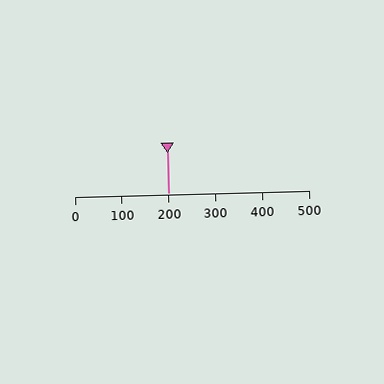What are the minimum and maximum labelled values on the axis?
The axis runs from 0 to 500.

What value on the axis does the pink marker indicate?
The marker indicates approximately 200.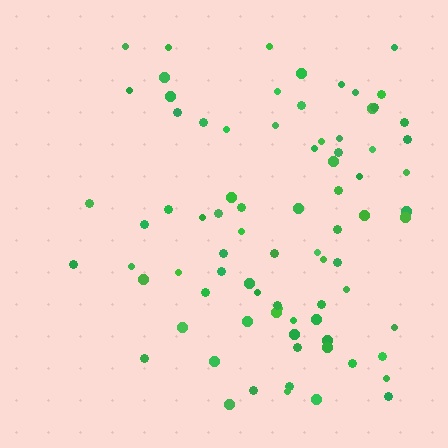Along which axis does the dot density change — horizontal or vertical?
Horizontal.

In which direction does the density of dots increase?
From left to right, with the right side densest.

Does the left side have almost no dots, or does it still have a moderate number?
Still a moderate number, just noticeably fewer than the right.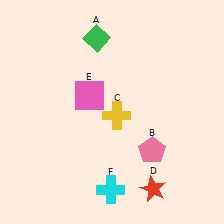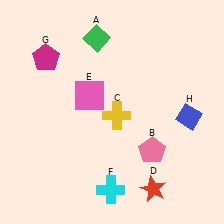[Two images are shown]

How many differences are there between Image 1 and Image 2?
There are 2 differences between the two images.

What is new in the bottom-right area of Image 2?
A blue diamond (H) was added in the bottom-right area of Image 2.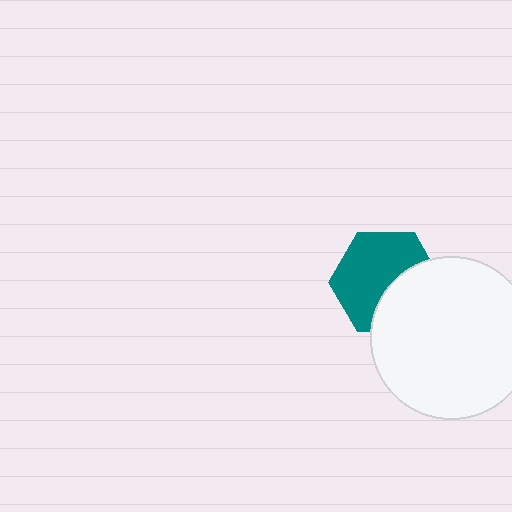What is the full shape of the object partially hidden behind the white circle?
The partially hidden object is a teal hexagon.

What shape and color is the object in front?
The object in front is a white circle.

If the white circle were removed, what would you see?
You would see the complete teal hexagon.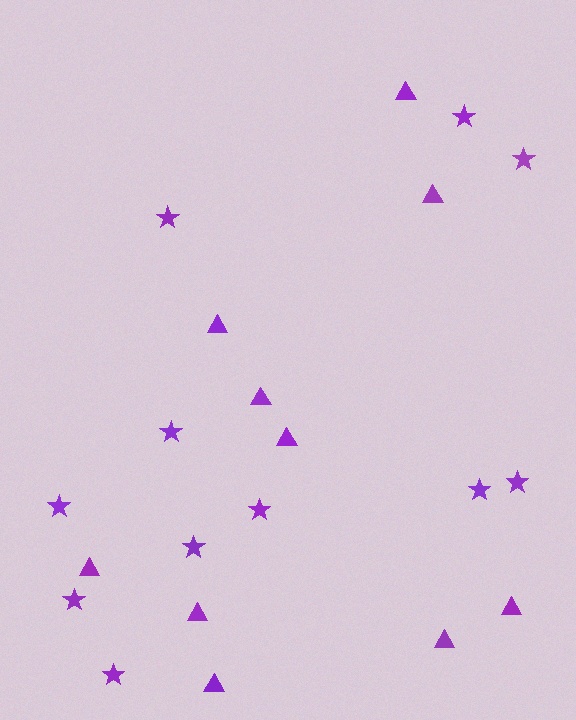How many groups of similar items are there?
There are 2 groups: one group of triangles (10) and one group of stars (11).